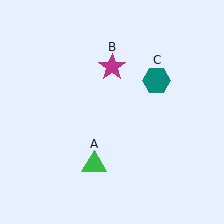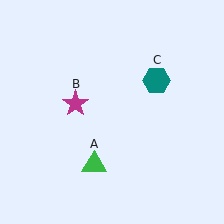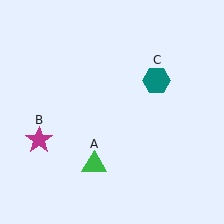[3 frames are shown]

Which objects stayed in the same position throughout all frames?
Green triangle (object A) and teal hexagon (object C) remained stationary.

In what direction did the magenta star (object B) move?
The magenta star (object B) moved down and to the left.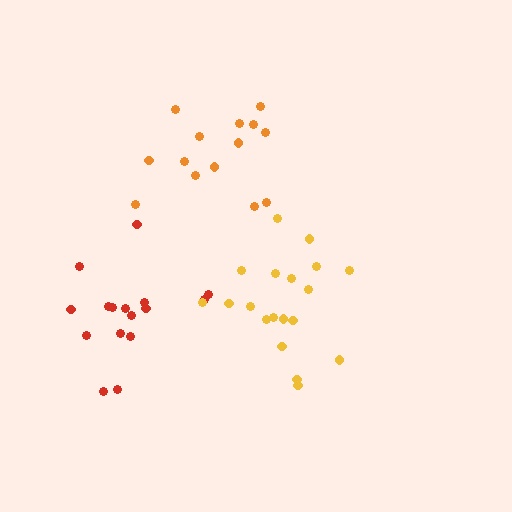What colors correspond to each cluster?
The clusters are colored: red, orange, yellow.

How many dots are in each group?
Group 1: 16 dots, Group 2: 14 dots, Group 3: 19 dots (49 total).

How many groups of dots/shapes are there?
There are 3 groups.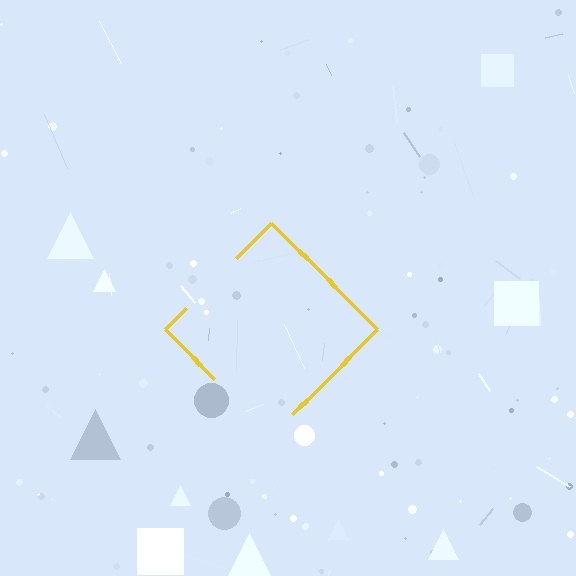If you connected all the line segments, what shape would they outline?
They would outline a diamond.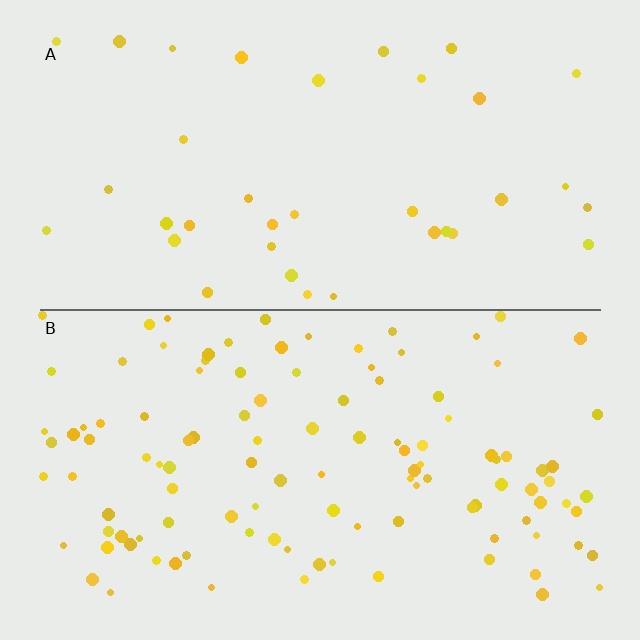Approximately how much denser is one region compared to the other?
Approximately 3.1× — region B over region A.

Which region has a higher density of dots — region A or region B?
B (the bottom).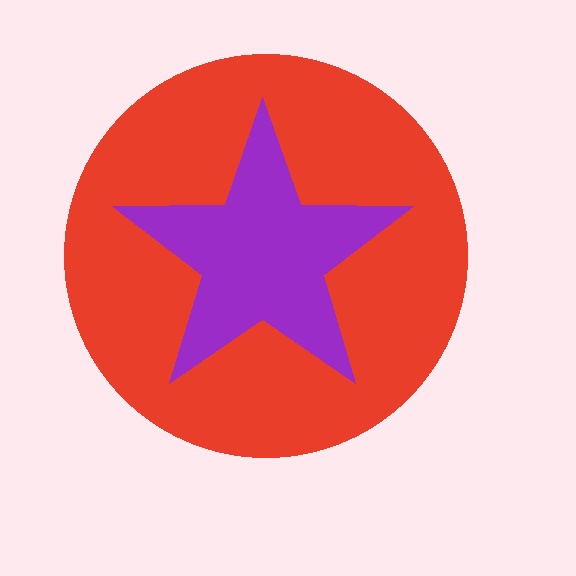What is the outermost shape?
The red circle.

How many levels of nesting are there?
2.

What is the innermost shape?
The purple star.